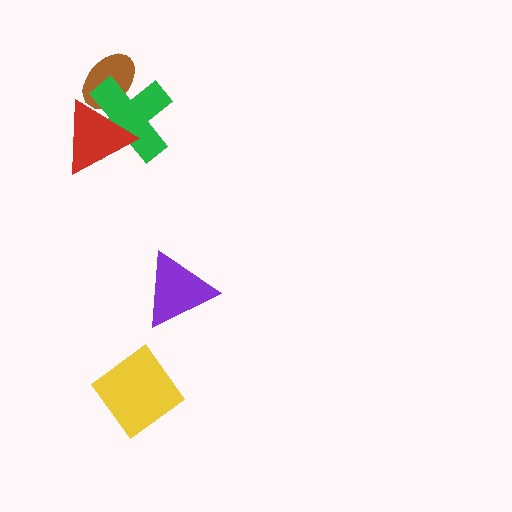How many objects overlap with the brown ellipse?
2 objects overlap with the brown ellipse.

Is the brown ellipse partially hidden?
Yes, it is partially covered by another shape.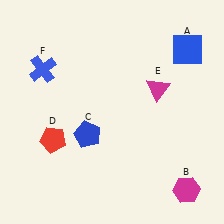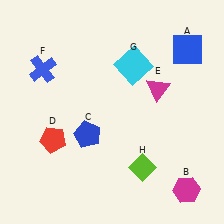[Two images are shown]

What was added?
A cyan square (G), a lime diamond (H) were added in Image 2.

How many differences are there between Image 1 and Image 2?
There are 2 differences between the two images.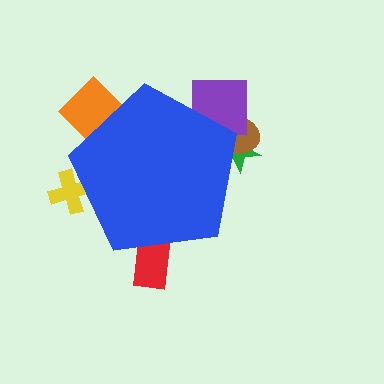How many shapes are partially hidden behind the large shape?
6 shapes are partially hidden.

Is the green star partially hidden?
Yes, the green star is partially hidden behind the blue pentagon.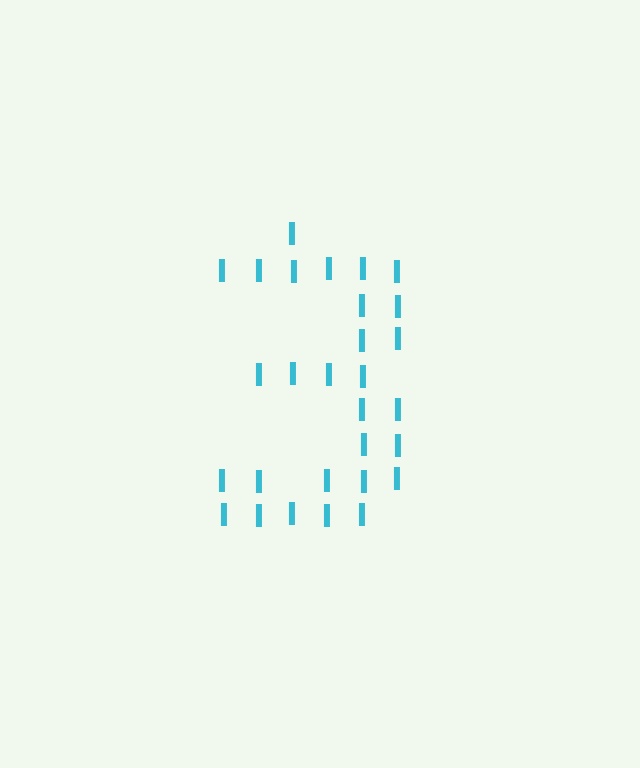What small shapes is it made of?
It is made of small letter I's.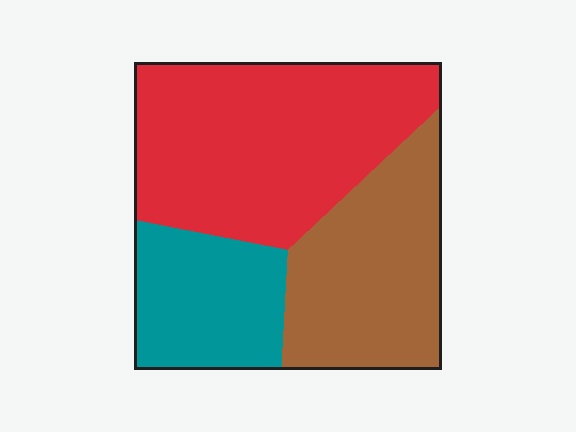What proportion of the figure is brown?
Brown covers 32% of the figure.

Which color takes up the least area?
Teal, at roughly 20%.